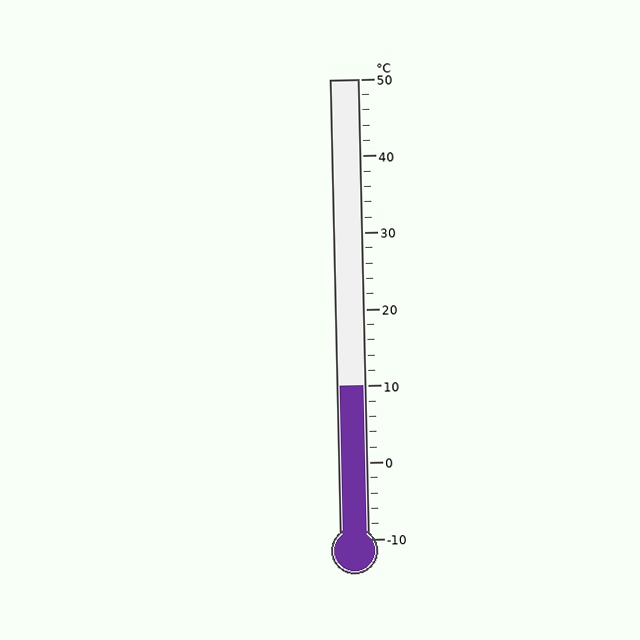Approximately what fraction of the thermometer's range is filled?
The thermometer is filled to approximately 35% of its range.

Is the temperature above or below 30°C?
The temperature is below 30°C.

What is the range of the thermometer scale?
The thermometer scale ranges from -10°C to 50°C.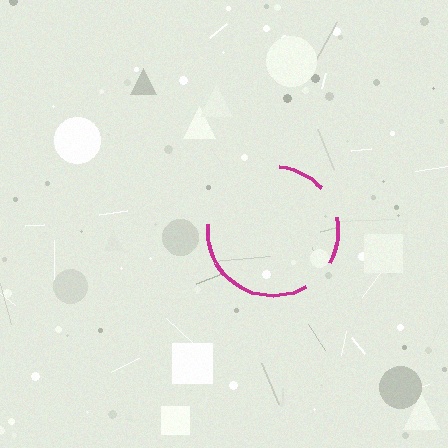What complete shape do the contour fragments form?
The contour fragments form a circle.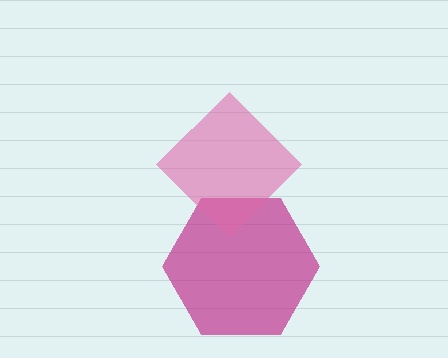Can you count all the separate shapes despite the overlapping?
Yes, there are 2 separate shapes.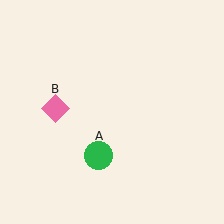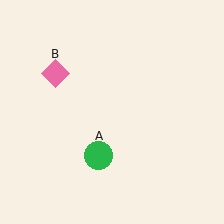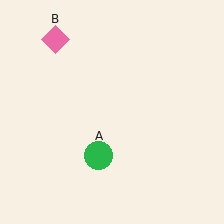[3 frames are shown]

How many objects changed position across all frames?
1 object changed position: pink diamond (object B).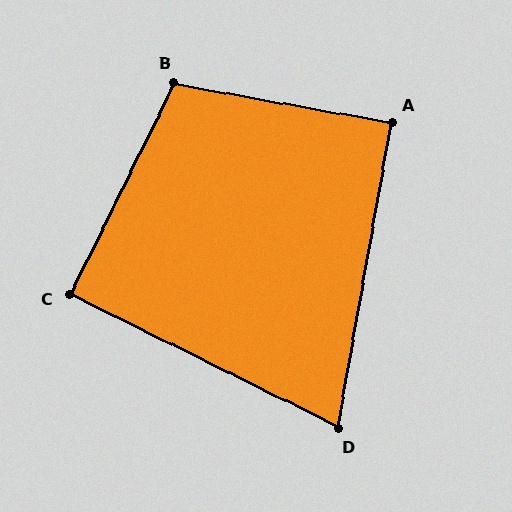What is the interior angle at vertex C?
Approximately 90 degrees (approximately right).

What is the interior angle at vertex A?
Approximately 90 degrees (approximately right).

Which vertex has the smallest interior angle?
D, at approximately 74 degrees.